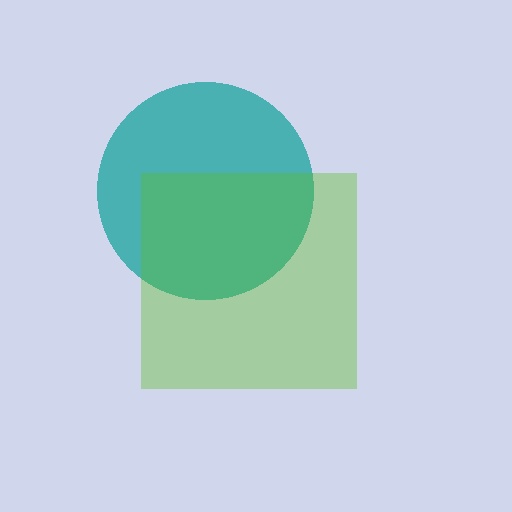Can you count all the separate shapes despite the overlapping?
Yes, there are 2 separate shapes.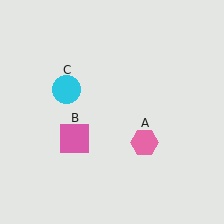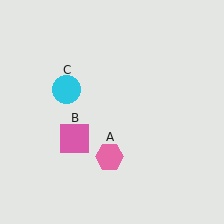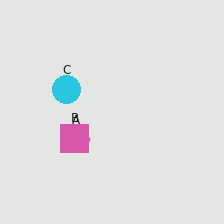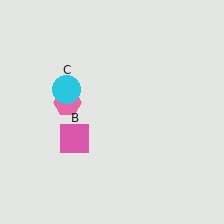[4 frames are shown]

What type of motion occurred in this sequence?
The pink hexagon (object A) rotated clockwise around the center of the scene.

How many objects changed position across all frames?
1 object changed position: pink hexagon (object A).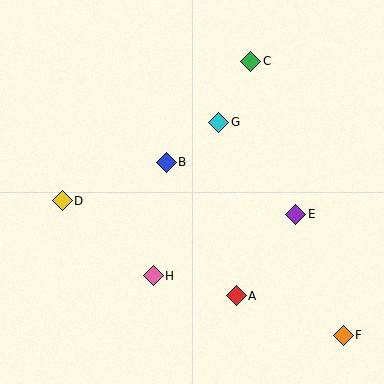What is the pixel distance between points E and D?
The distance between E and D is 234 pixels.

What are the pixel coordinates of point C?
Point C is at (251, 61).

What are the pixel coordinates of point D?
Point D is at (62, 201).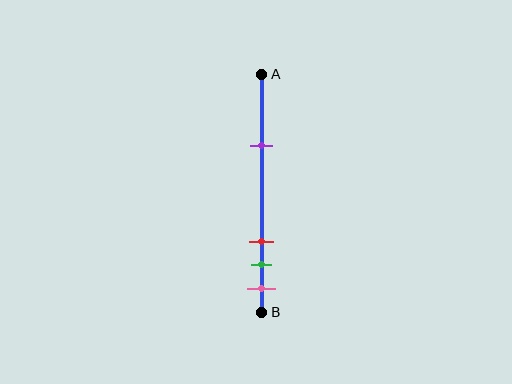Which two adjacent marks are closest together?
The green and pink marks are the closest adjacent pair.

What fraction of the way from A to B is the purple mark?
The purple mark is approximately 30% (0.3) of the way from A to B.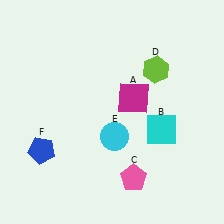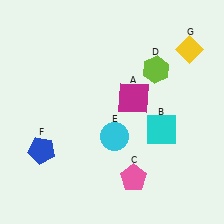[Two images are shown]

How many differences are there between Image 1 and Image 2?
There is 1 difference between the two images.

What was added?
A yellow diamond (G) was added in Image 2.